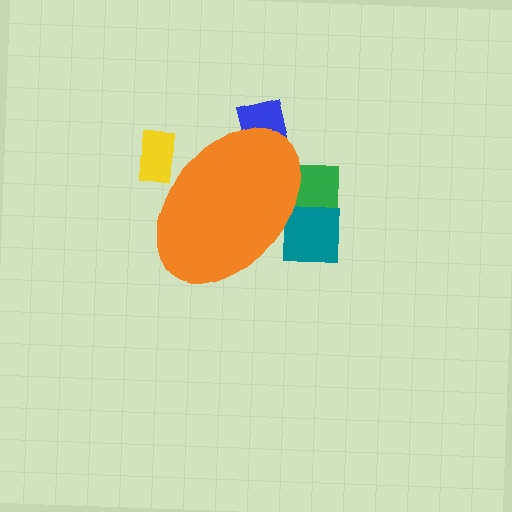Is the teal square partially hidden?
Yes, the teal square is partially hidden behind the orange ellipse.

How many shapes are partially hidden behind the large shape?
4 shapes are partially hidden.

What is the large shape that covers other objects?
An orange ellipse.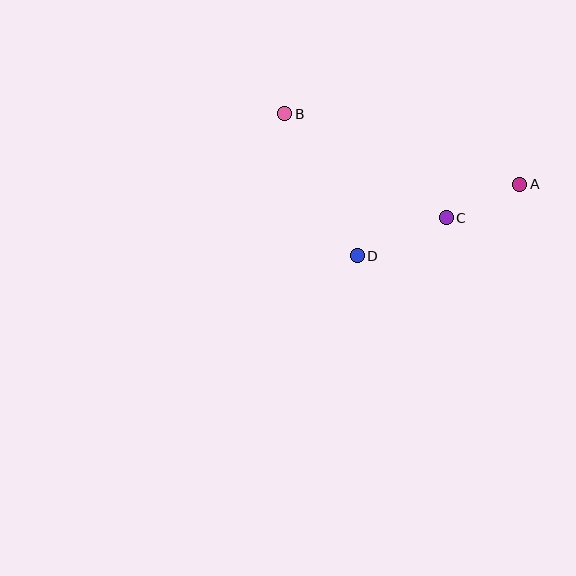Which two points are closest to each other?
Points A and C are closest to each other.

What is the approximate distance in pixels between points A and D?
The distance between A and D is approximately 177 pixels.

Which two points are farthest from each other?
Points A and B are farthest from each other.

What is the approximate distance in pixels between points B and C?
The distance between B and C is approximately 192 pixels.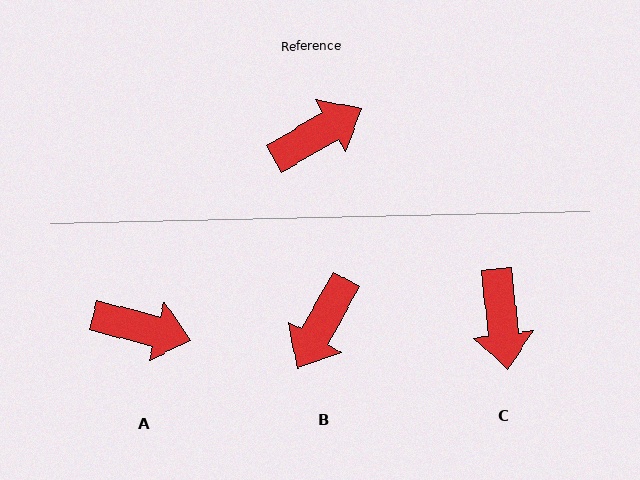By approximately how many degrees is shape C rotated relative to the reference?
Approximately 114 degrees clockwise.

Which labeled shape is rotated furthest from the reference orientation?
B, about 150 degrees away.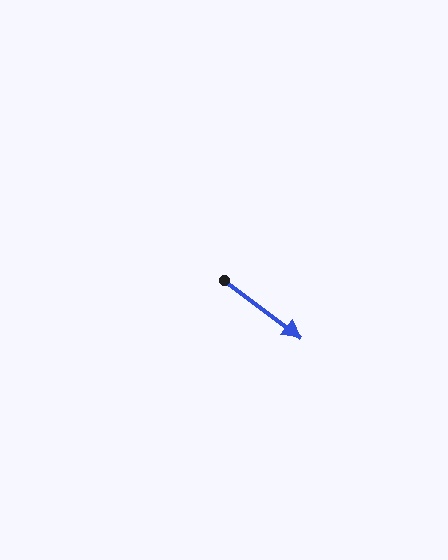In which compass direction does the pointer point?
Southeast.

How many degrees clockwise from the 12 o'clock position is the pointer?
Approximately 127 degrees.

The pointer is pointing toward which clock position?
Roughly 4 o'clock.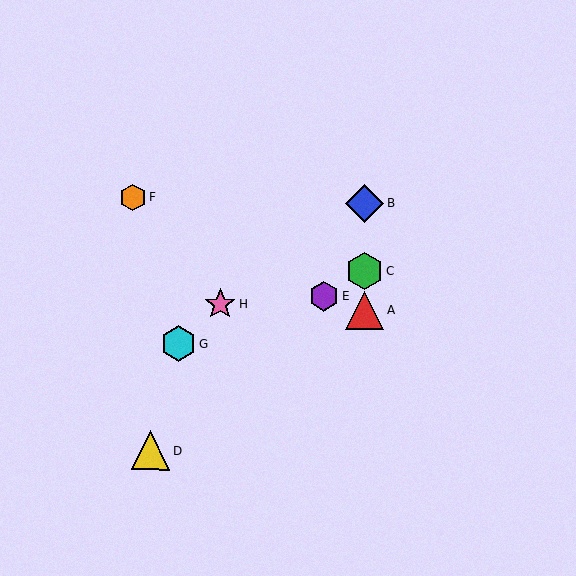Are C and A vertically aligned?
Yes, both are at x≈364.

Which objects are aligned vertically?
Objects A, B, C are aligned vertically.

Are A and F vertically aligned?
No, A is at x≈364 and F is at x≈133.